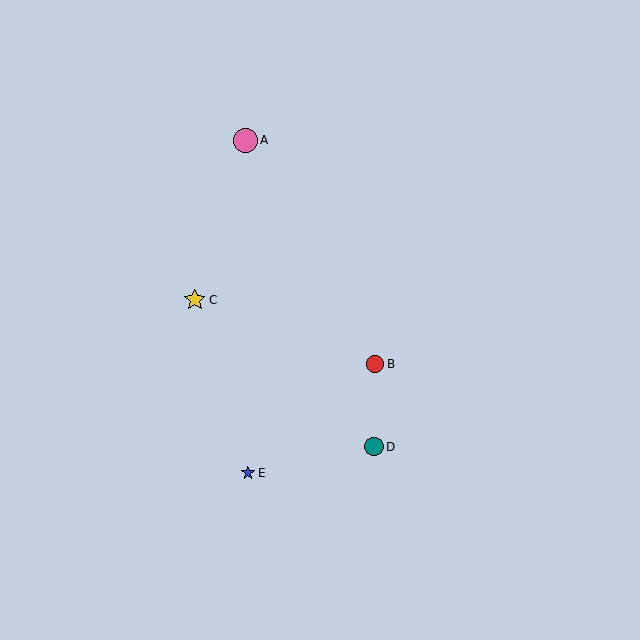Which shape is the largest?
The pink circle (labeled A) is the largest.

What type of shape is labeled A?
Shape A is a pink circle.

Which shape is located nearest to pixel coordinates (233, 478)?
The blue star (labeled E) at (248, 473) is nearest to that location.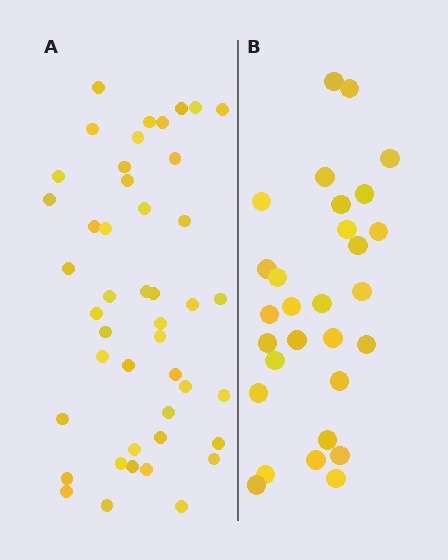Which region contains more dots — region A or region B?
Region A (the left region) has more dots.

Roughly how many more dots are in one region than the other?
Region A has approximately 15 more dots than region B.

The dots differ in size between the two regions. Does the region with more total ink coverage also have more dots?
No. Region B has more total ink coverage because its dots are larger, but region A actually contains more individual dots. Total area can be misleading — the number of items is what matters here.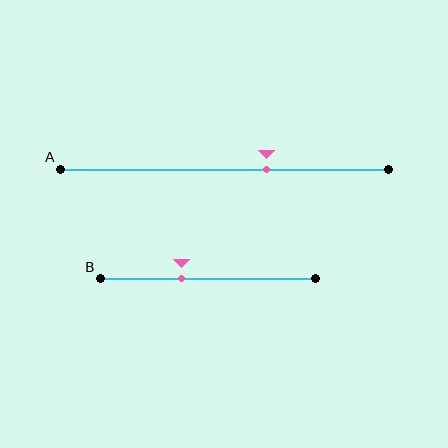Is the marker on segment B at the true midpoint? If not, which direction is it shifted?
No, the marker on segment B is shifted to the left by about 12% of the segment length.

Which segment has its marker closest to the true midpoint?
Segment B has its marker closest to the true midpoint.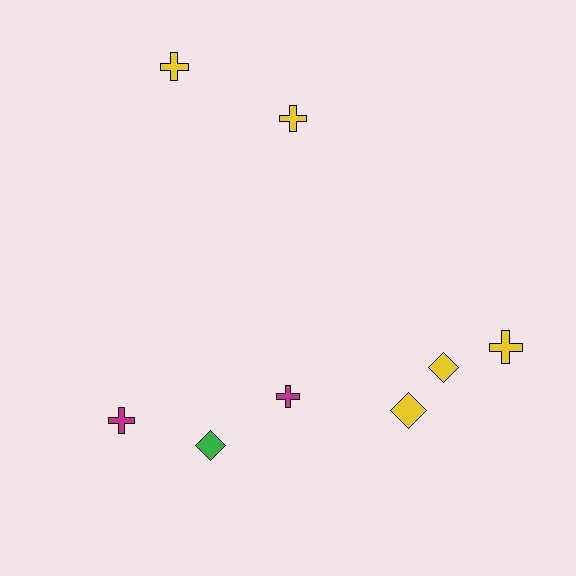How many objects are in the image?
There are 8 objects.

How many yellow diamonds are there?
There are 2 yellow diamonds.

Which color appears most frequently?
Yellow, with 5 objects.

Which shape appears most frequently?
Cross, with 5 objects.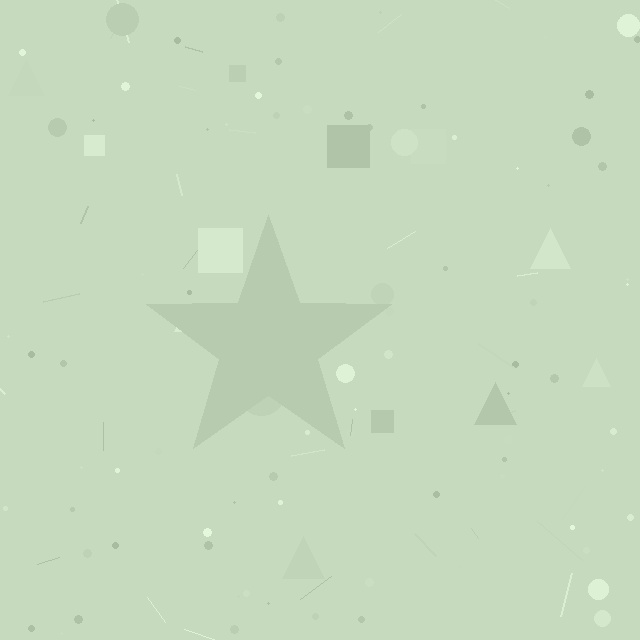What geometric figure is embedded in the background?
A star is embedded in the background.